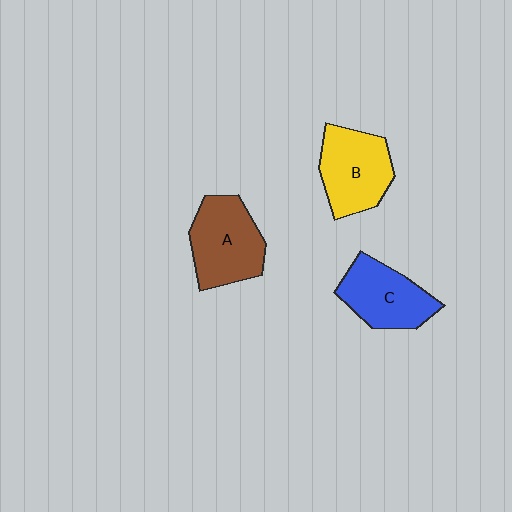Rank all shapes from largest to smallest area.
From largest to smallest: A (brown), B (yellow), C (blue).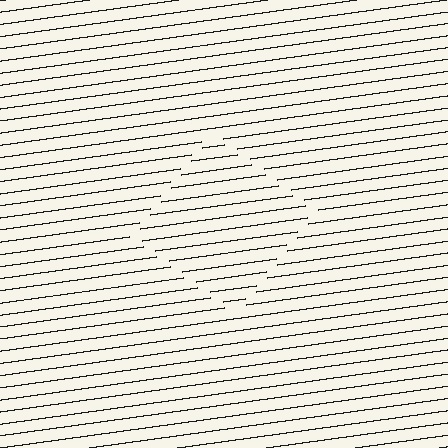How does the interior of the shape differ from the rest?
The interior of the shape contains the same grating, shifted by half a period — the contour is defined by the phase discontinuity where line-ends from the inner and outer gratings abut.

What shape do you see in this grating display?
An illusory square. The interior of the shape contains the same grating, shifted by half a period — the contour is defined by the phase discontinuity where line-ends from the inner and outer gratings abut.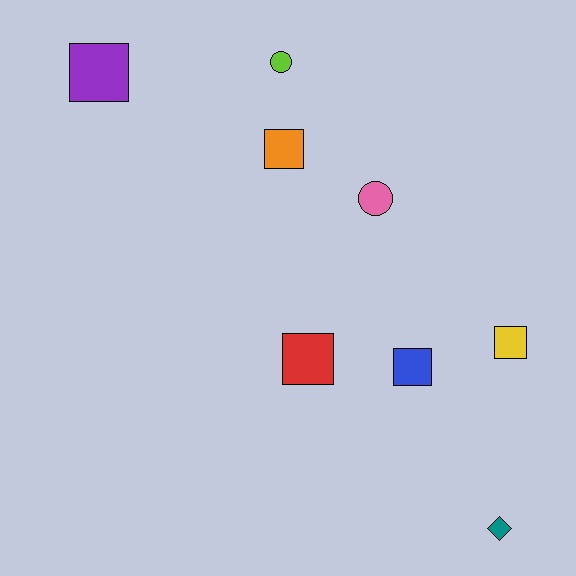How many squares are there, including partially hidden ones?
There are 5 squares.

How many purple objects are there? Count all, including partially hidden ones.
There is 1 purple object.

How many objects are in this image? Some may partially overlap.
There are 8 objects.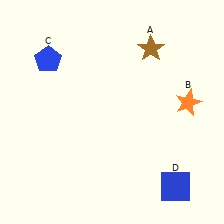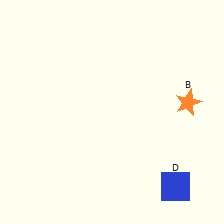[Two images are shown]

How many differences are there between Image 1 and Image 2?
There are 2 differences between the two images.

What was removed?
The brown star (A), the blue pentagon (C) were removed in Image 2.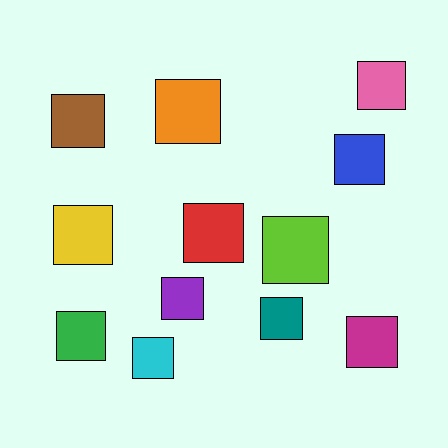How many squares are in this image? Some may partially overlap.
There are 12 squares.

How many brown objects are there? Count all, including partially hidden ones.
There is 1 brown object.